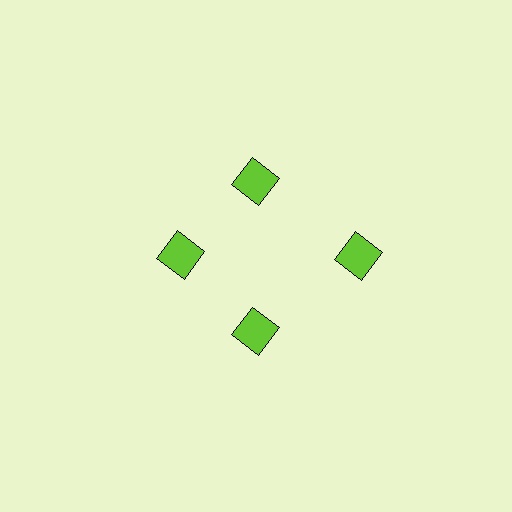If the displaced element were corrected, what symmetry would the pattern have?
It would have 4-fold rotational symmetry — the pattern would map onto itself every 90 degrees.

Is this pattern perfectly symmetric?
No. The 4 lime squares are arranged in a ring, but one element near the 3 o'clock position is pushed outward from the center, breaking the 4-fold rotational symmetry.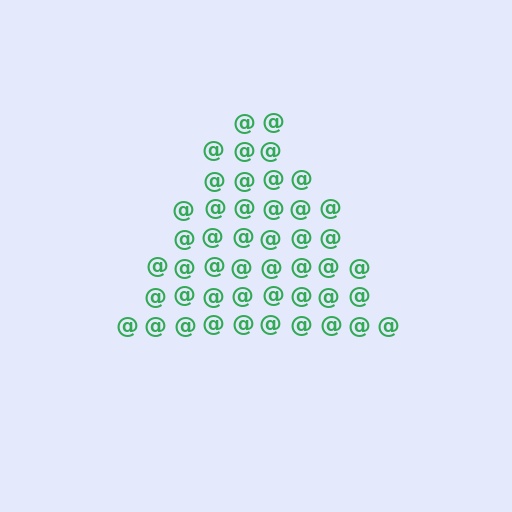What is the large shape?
The large shape is a triangle.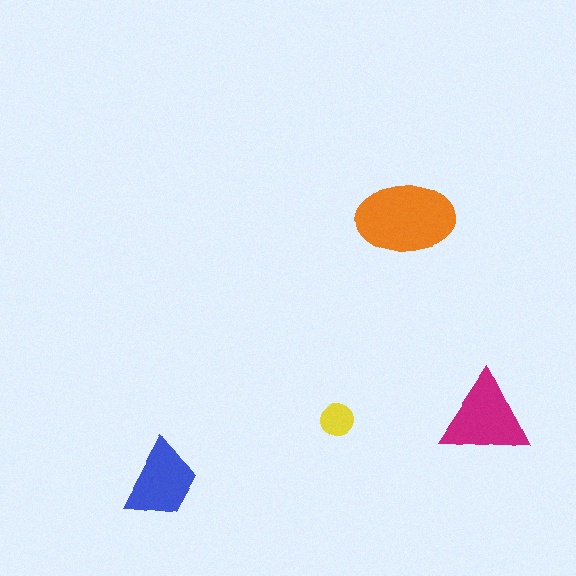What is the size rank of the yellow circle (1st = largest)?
4th.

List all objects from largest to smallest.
The orange ellipse, the magenta triangle, the blue trapezoid, the yellow circle.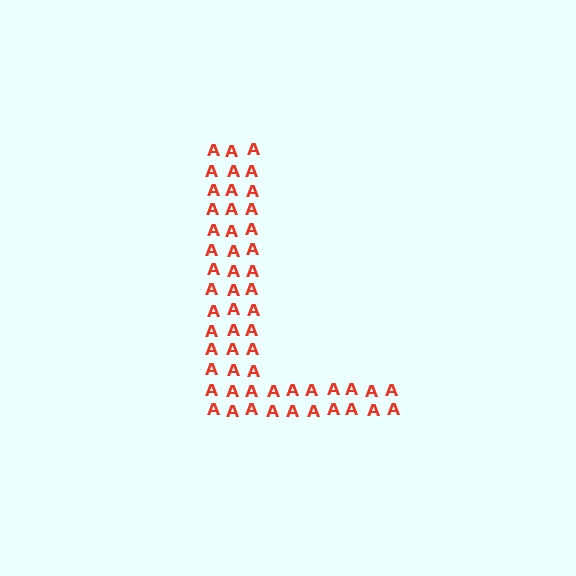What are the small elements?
The small elements are letter A's.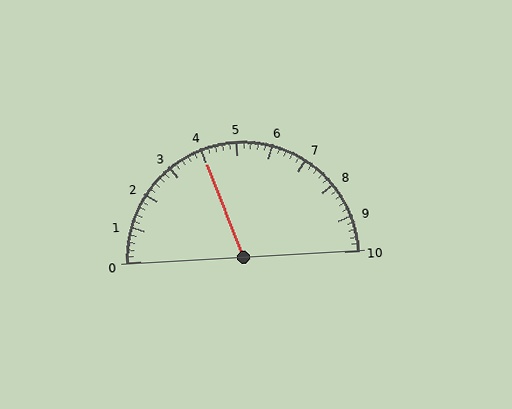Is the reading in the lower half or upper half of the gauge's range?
The reading is in the lower half of the range (0 to 10).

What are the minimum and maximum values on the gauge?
The gauge ranges from 0 to 10.